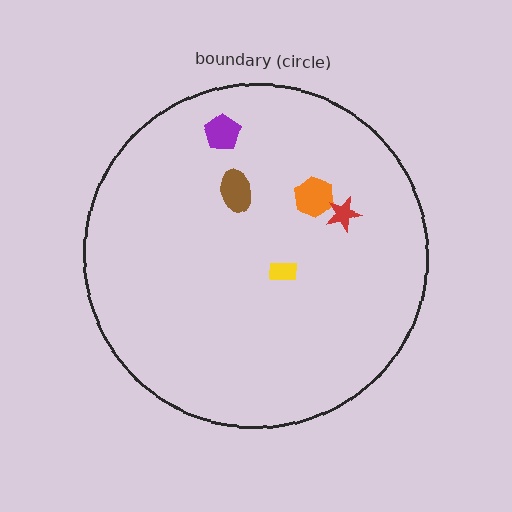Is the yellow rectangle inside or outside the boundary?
Inside.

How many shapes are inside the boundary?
5 inside, 0 outside.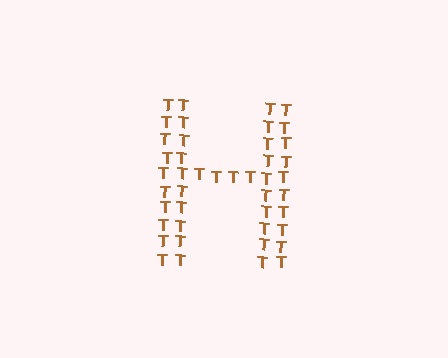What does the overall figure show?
The overall figure shows the letter H.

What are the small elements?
The small elements are letter T's.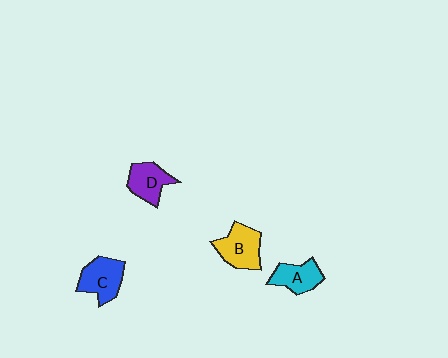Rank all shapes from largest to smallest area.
From largest to smallest: B (yellow), C (blue), D (purple), A (cyan).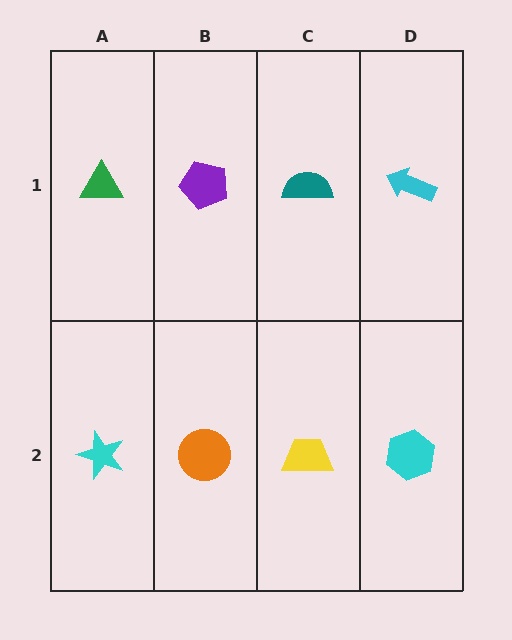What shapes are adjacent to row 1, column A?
A cyan star (row 2, column A), a purple pentagon (row 1, column B).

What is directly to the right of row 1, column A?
A purple pentagon.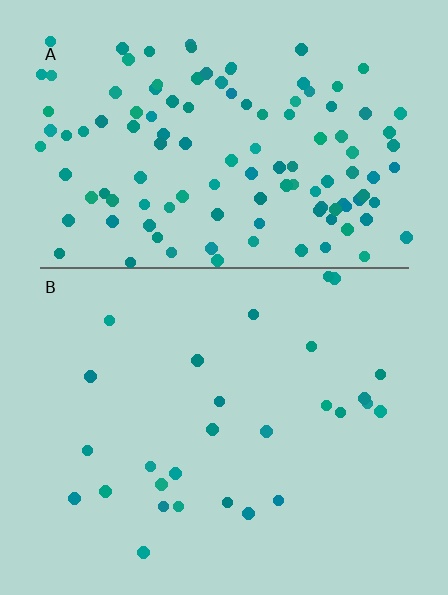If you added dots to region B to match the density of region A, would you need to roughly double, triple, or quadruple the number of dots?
Approximately quadruple.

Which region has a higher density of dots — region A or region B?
A (the top).